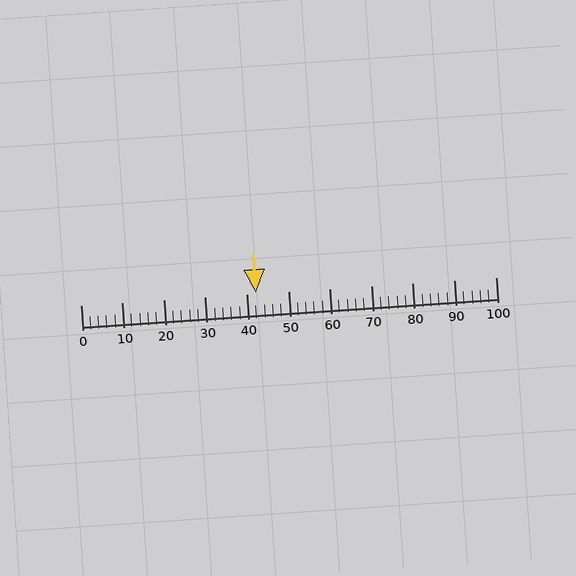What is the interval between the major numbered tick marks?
The major tick marks are spaced 10 units apart.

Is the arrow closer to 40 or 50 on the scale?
The arrow is closer to 40.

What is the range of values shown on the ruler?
The ruler shows values from 0 to 100.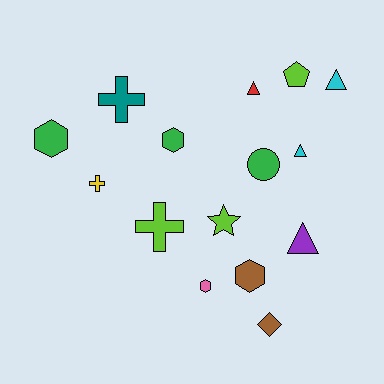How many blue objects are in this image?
There are no blue objects.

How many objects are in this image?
There are 15 objects.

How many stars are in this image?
There is 1 star.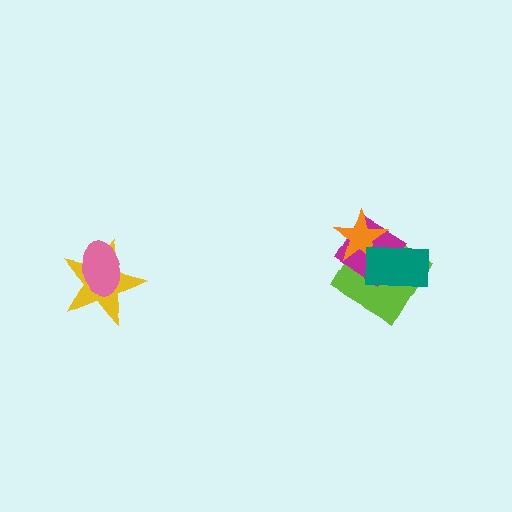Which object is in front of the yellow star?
The pink ellipse is in front of the yellow star.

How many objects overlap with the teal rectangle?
3 objects overlap with the teal rectangle.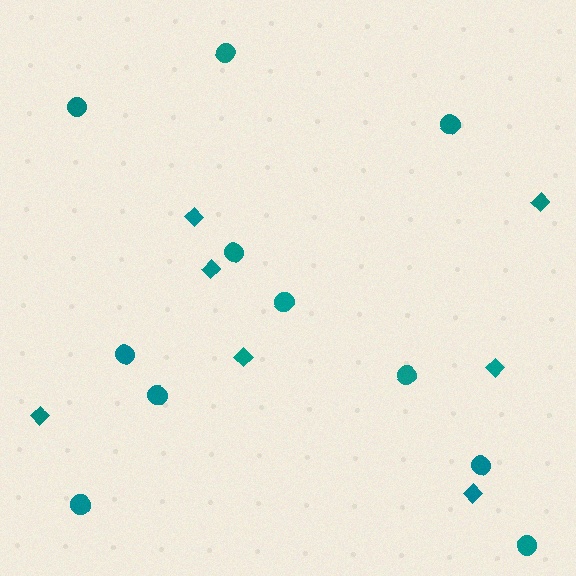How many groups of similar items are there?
There are 2 groups: one group of diamonds (7) and one group of circles (11).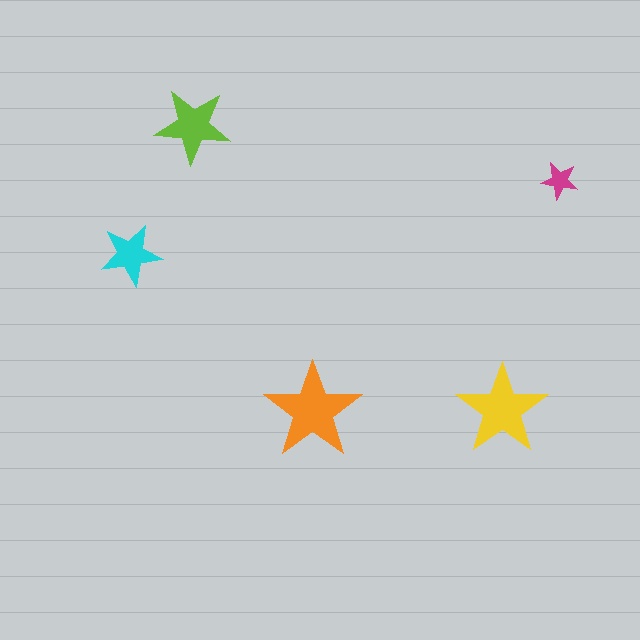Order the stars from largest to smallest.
the orange one, the yellow one, the lime one, the cyan one, the magenta one.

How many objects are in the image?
There are 5 objects in the image.